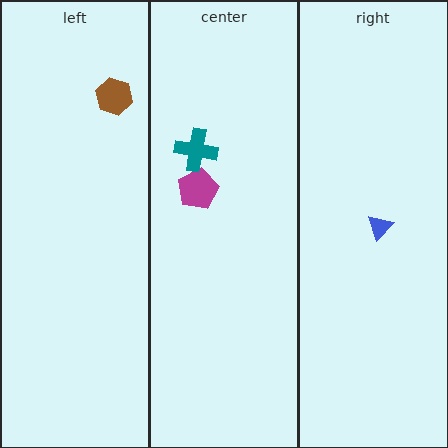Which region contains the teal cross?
The center region.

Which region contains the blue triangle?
The right region.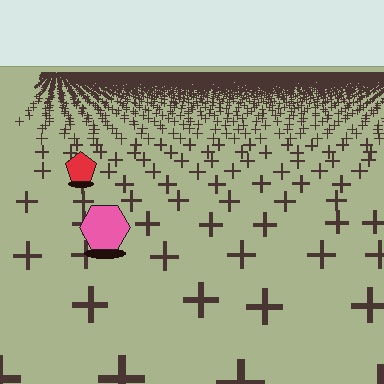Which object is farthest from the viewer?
The red pentagon is farthest from the viewer. It appears smaller and the ground texture around it is denser.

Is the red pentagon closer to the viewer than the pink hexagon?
No. The pink hexagon is closer — you can tell from the texture gradient: the ground texture is coarser near it.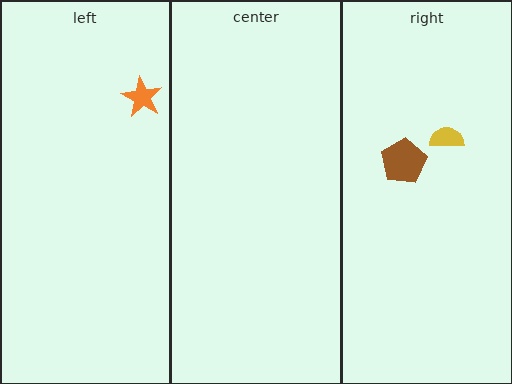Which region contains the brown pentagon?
The right region.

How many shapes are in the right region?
2.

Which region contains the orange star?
The left region.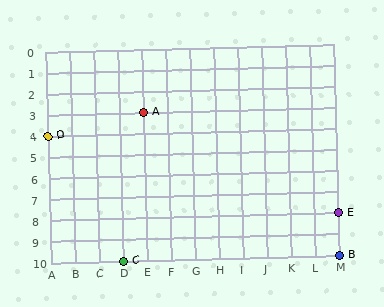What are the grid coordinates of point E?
Point E is at grid coordinates (M, 8).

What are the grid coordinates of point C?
Point C is at grid coordinates (D, 10).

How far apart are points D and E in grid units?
Points D and E are 12 columns and 4 rows apart (about 12.6 grid units diagonally).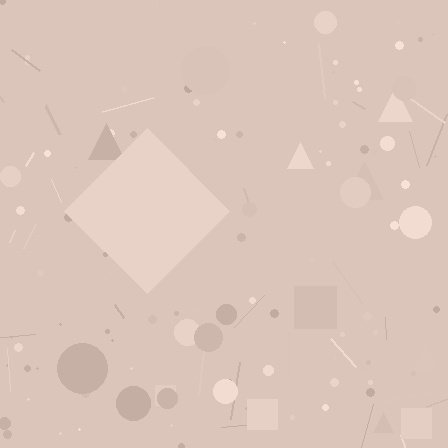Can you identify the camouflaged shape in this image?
The camouflaged shape is a diamond.